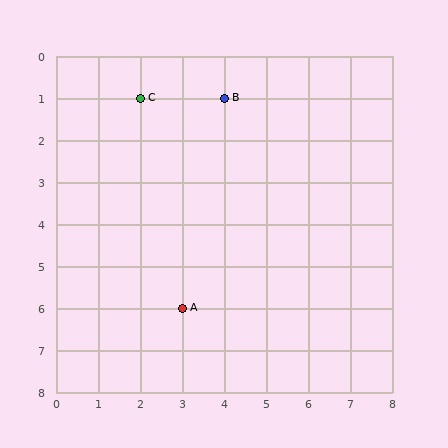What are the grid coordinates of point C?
Point C is at grid coordinates (2, 1).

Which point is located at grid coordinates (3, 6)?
Point A is at (3, 6).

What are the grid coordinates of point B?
Point B is at grid coordinates (4, 1).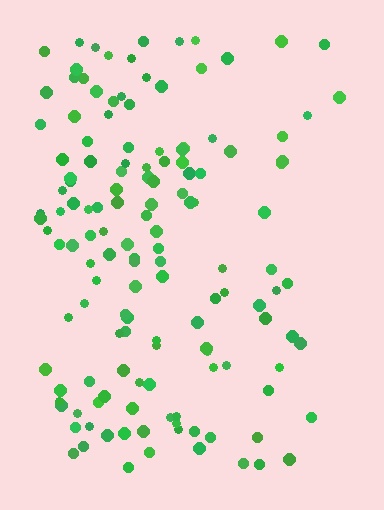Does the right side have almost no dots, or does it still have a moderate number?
Still a moderate number, just noticeably fewer than the left.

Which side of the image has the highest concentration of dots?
The left.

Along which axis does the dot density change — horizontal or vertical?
Horizontal.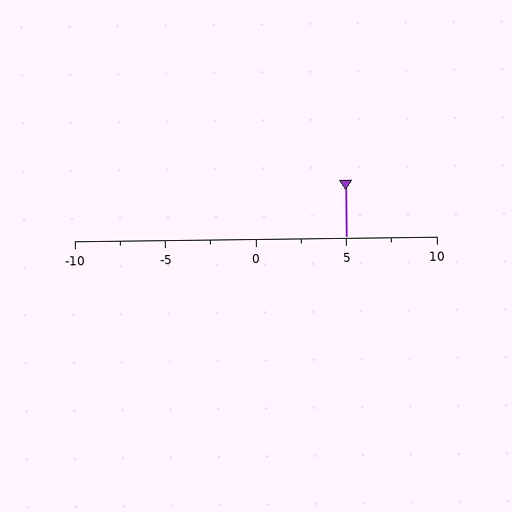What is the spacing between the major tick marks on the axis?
The major ticks are spaced 5 apart.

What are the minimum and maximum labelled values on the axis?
The axis runs from -10 to 10.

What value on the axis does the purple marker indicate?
The marker indicates approximately 5.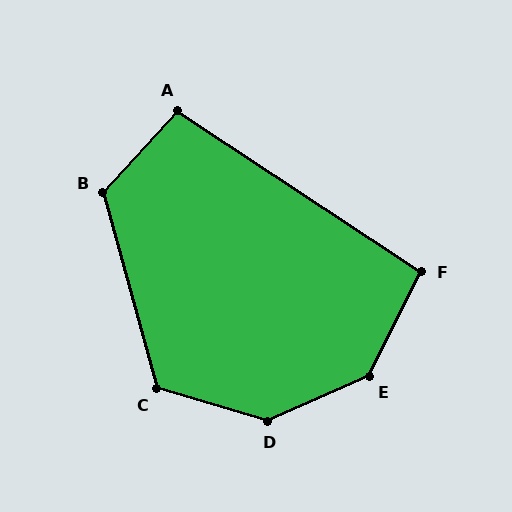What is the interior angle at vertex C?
Approximately 122 degrees (obtuse).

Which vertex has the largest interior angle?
D, at approximately 140 degrees.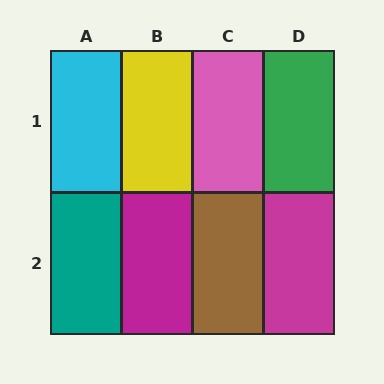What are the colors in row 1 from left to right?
Cyan, yellow, pink, green.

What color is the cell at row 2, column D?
Magenta.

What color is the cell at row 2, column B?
Magenta.